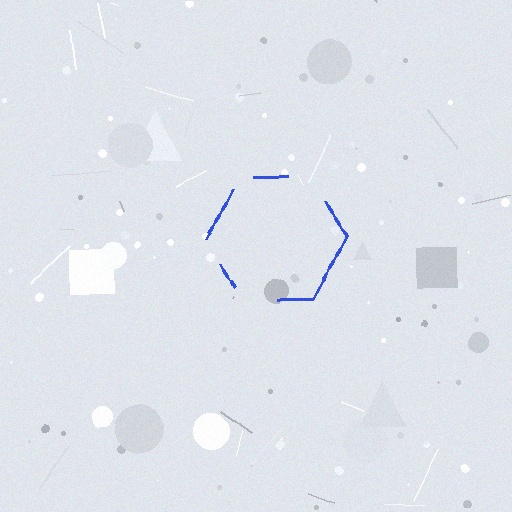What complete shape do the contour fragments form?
The contour fragments form a hexagon.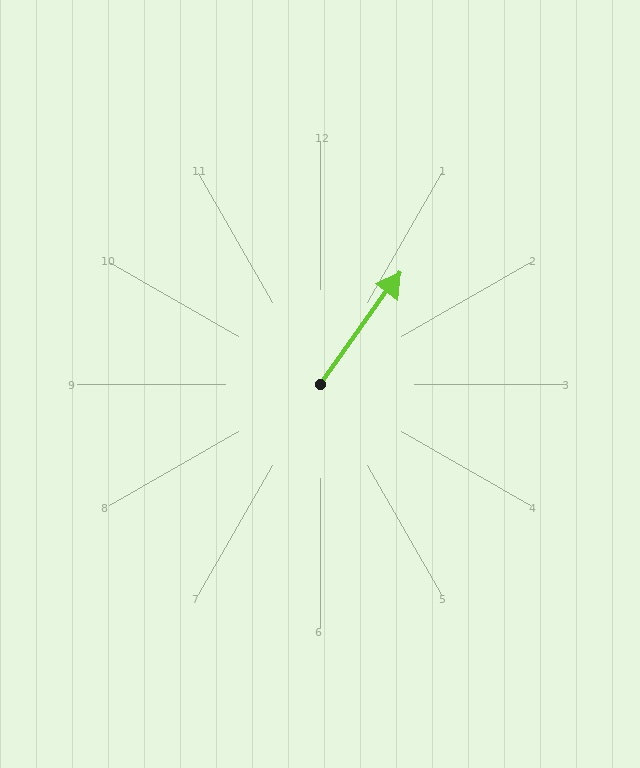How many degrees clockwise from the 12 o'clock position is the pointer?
Approximately 36 degrees.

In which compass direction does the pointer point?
Northeast.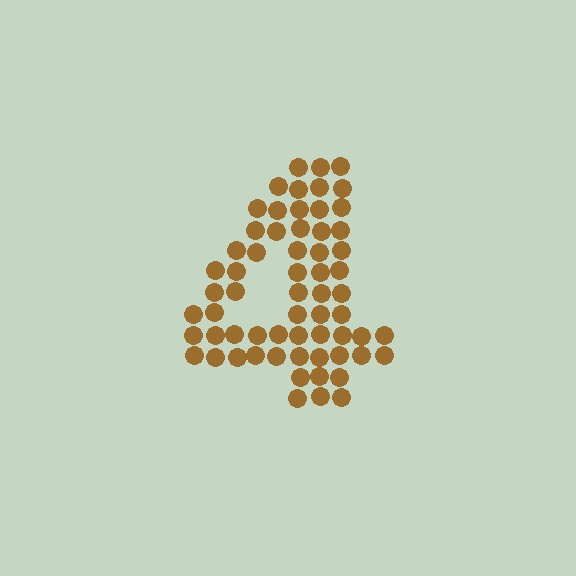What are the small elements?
The small elements are circles.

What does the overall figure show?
The overall figure shows the digit 4.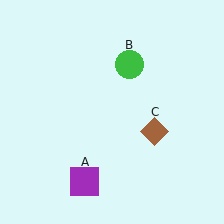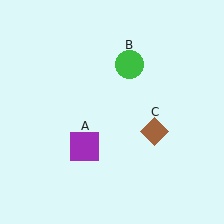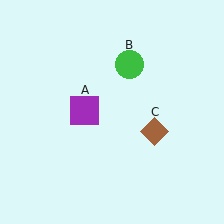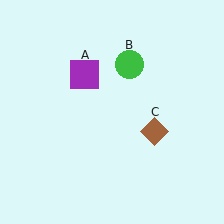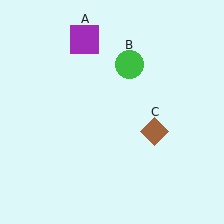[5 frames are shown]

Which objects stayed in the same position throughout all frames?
Green circle (object B) and brown diamond (object C) remained stationary.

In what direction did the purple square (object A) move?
The purple square (object A) moved up.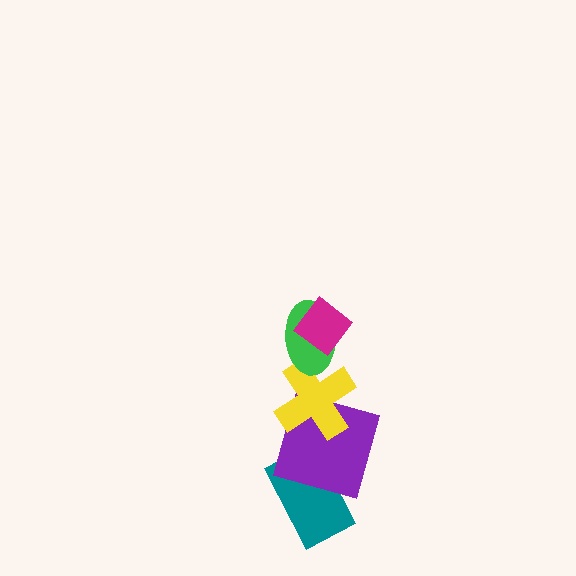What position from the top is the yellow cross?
The yellow cross is 3rd from the top.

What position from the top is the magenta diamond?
The magenta diamond is 1st from the top.